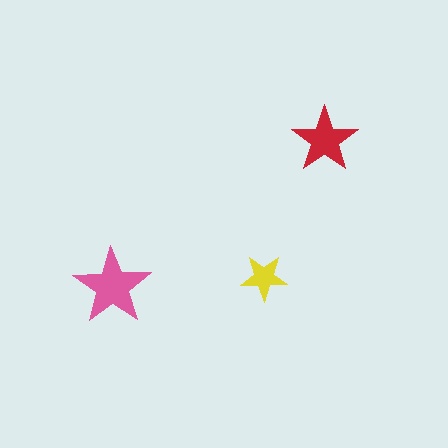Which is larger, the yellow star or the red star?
The red one.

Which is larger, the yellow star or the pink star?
The pink one.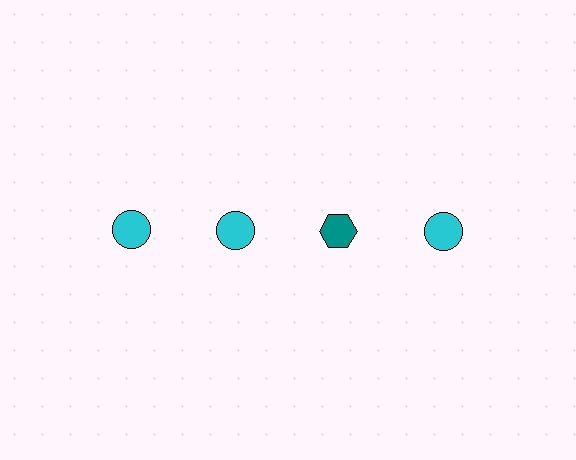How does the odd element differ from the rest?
It differs in both color (teal instead of cyan) and shape (hexagon instead of circle).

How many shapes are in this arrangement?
There are 4 shapes arranged in a grid pattern.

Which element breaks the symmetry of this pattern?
The teal hexagon in the top row, center column breaks the symmetry. All other shapes are cyan circles.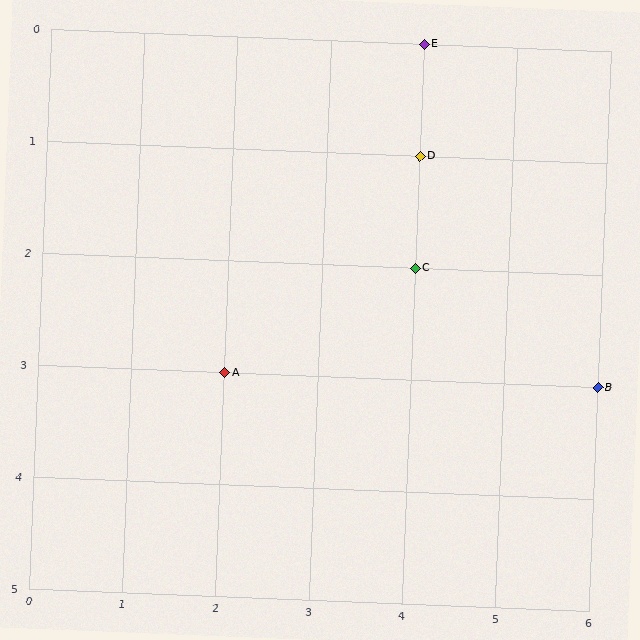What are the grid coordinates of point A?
Point A is at grid coordinates (2, 3).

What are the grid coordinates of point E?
Point E is at grid coordinates (4, 0).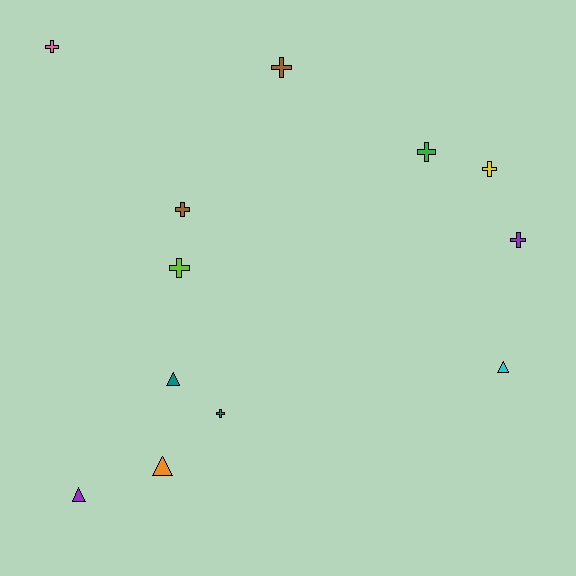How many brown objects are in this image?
There are 2 brown objects.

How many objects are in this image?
There are 12 objects.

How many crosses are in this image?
There are 8 crosses.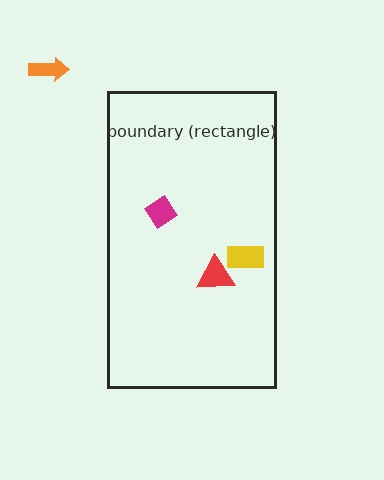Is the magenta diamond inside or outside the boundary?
Inside.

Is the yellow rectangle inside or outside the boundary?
Inside.